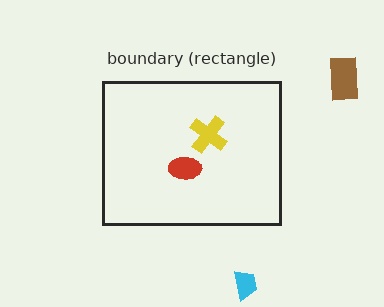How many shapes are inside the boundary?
2 inside, 2 outside.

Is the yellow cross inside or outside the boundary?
Inside.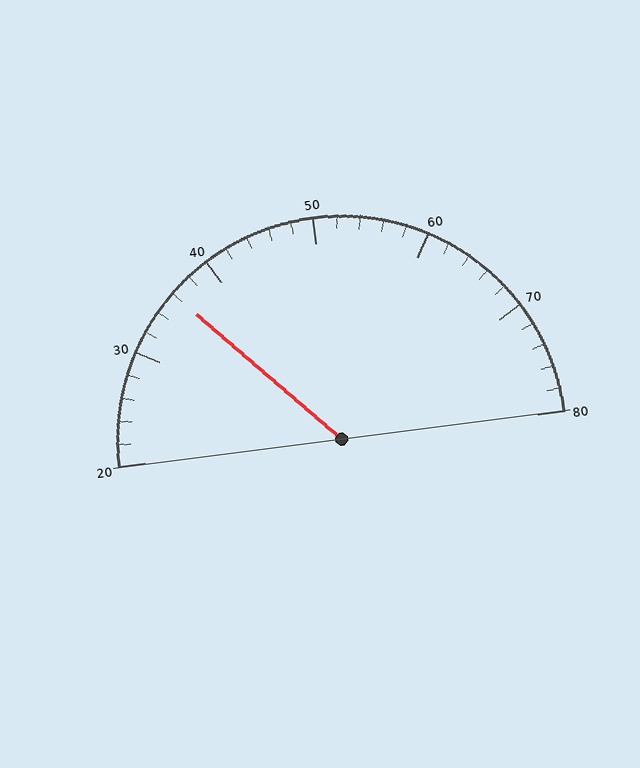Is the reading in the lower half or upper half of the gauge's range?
The reading is in the lower half of the range (20 to 80).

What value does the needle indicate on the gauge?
The needle indicates approximately 36.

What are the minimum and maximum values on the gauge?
The gauge ranges from 20 to 80.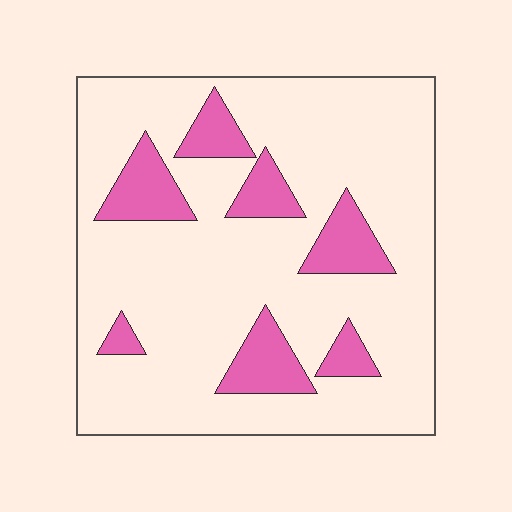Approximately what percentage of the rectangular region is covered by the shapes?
Approximately 20%.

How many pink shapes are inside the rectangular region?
7.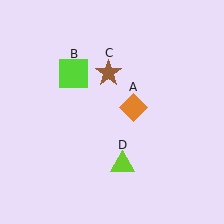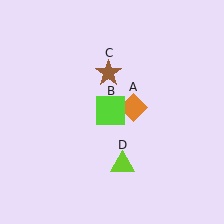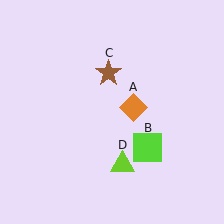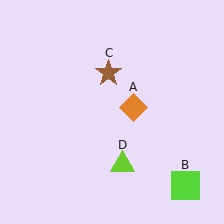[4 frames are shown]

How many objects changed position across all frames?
1 object changed position: lime square (object B).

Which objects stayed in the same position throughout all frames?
Orange diamond (object A) and brown star (object C) and lime triangle (object D) remained stationary.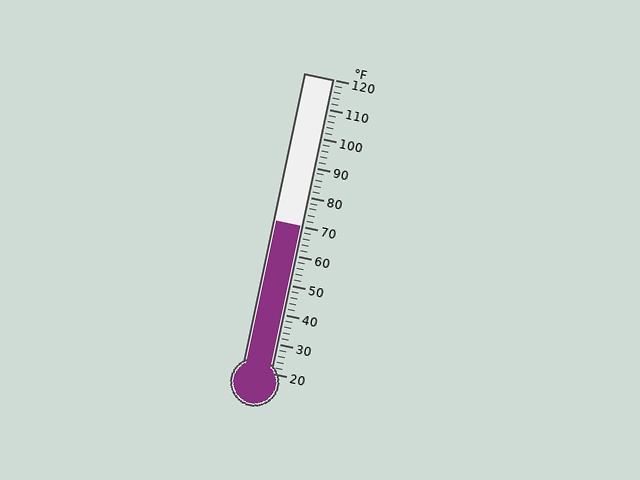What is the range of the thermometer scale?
The thermometer scale ranges from 20°F to 120°F.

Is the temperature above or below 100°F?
The temperature is below 100°F.